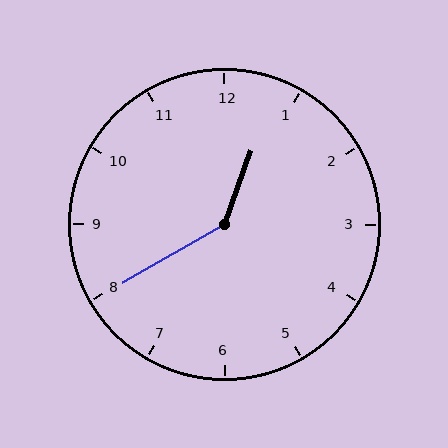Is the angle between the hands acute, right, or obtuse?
It is obtuse.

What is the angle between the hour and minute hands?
Approximately 140 degrees.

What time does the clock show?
12:40.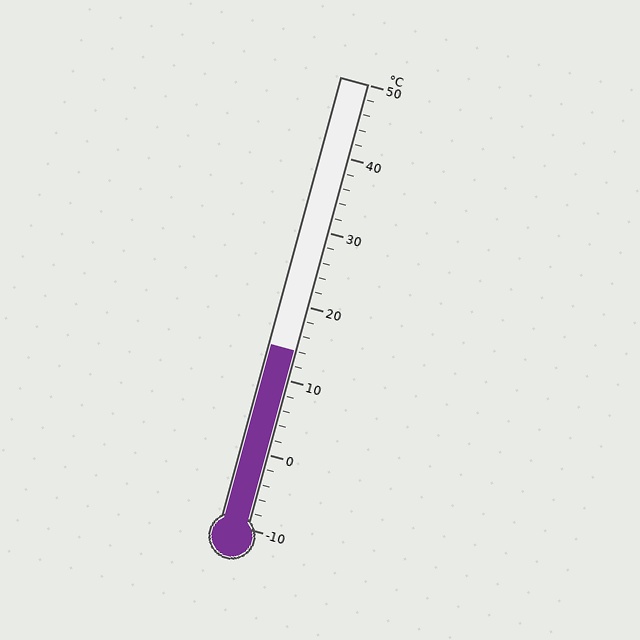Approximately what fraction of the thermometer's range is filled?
The thermometer is filled to approximately 40% of its range.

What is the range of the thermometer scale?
The thermometer scale ranges from -10°C to 50°C.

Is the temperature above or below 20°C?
The temperature is below 20°C.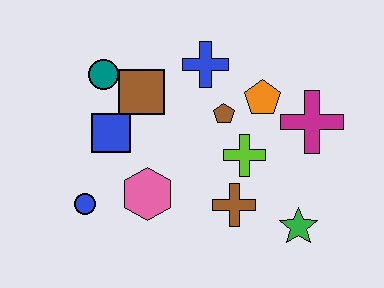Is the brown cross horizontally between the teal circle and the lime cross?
Yes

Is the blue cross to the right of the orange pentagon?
No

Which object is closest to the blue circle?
The pink hexagon is closest to the blue circle.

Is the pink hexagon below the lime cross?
Yes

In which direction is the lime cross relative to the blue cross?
The lime cross is below the blue cross.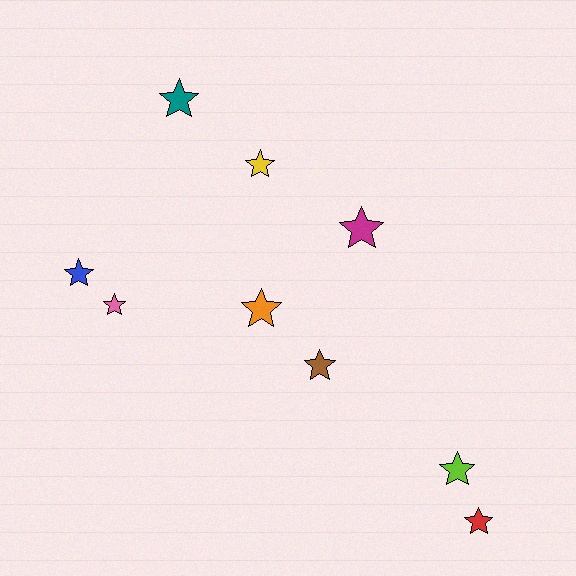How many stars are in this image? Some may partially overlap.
There are 9 stars.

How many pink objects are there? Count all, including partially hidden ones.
There is 1 pink object.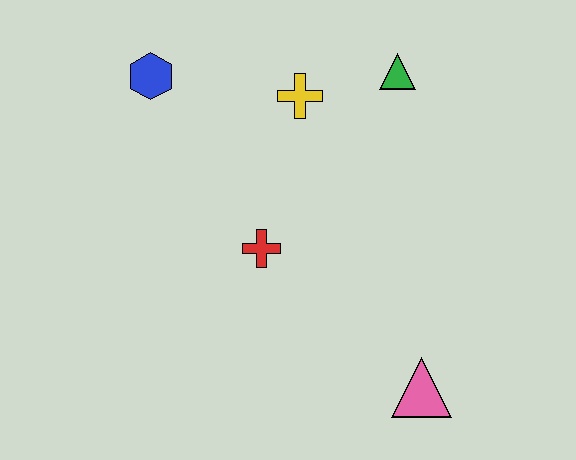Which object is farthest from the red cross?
The green triangle is farthest from the red cross.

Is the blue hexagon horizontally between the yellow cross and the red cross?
No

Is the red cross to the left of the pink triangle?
Yes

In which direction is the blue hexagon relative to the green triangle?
The blue hexagon is to the left of the green triangle.